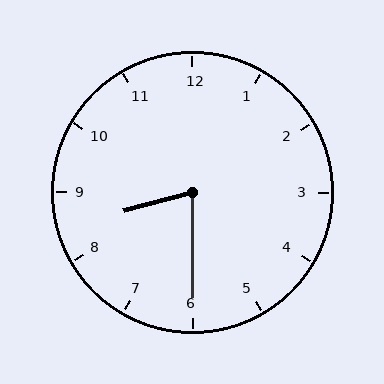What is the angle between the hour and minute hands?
Approximately 75 degrees.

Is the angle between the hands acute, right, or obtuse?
It is acute.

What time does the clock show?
8:30.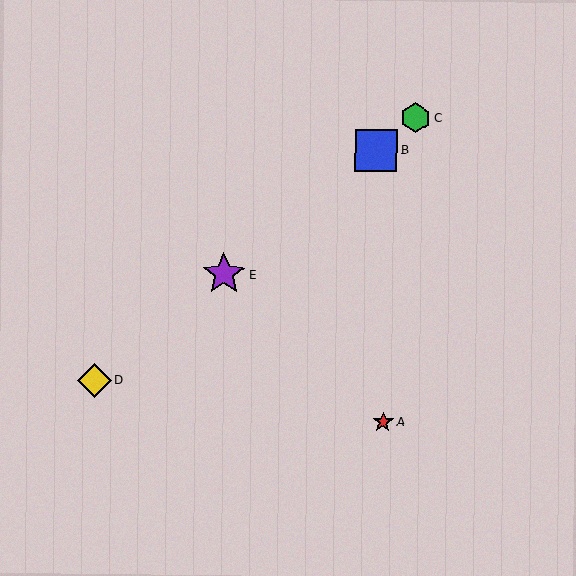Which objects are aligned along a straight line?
Objects B, C, D, E are aligned along a straight line.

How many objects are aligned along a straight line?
4 objects (B, C, D, E) are aligned along a straight line.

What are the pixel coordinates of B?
Object B is at (376, 150).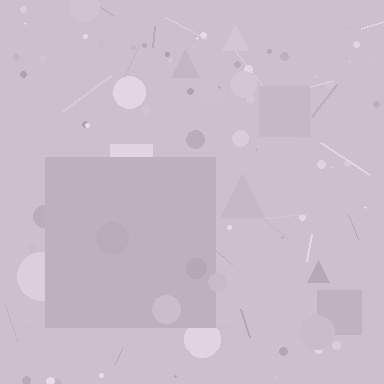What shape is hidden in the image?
A square is hidden in the image.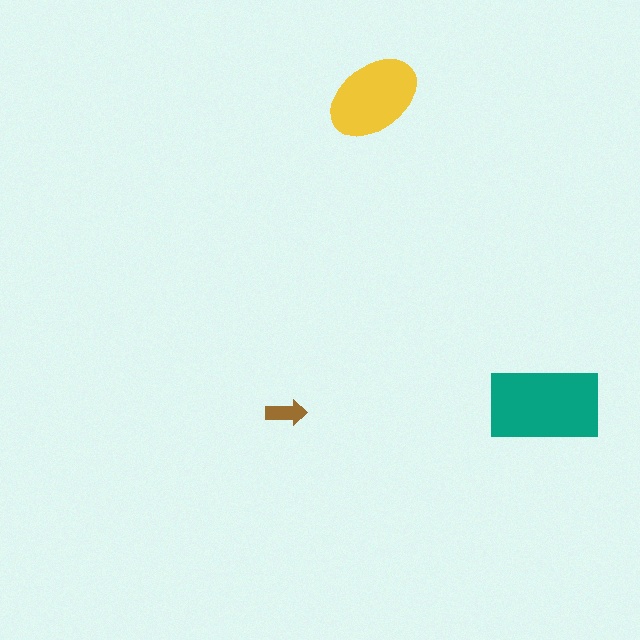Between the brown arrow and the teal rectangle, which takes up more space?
The teal rectangle.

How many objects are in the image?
There are 3 objects in the image.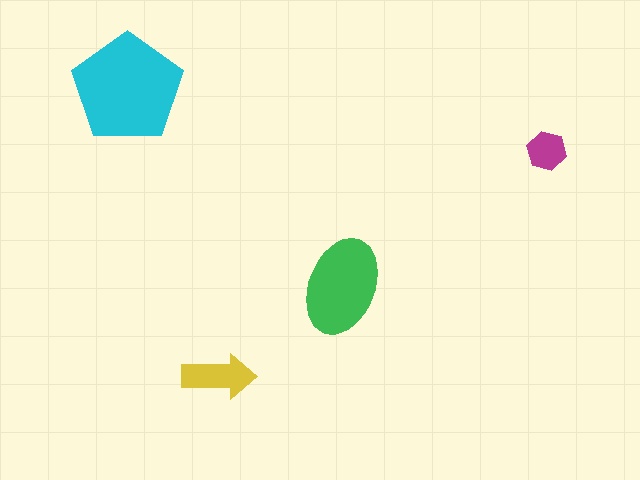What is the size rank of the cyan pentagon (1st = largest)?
1st.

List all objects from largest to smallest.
The cyan pentagon, the green ellipse, the yellow arrow, the magenta hexagon.